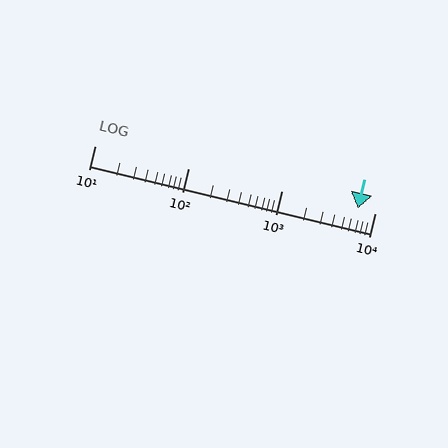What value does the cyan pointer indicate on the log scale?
The pointer indicates approximately 6600.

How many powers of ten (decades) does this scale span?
The scale spans 3 decades, from 10 to 10000.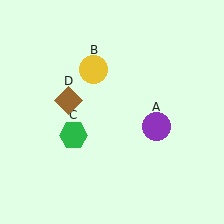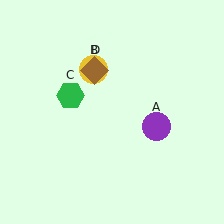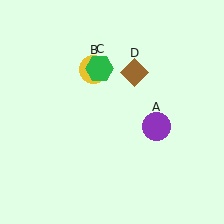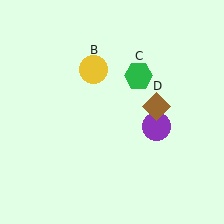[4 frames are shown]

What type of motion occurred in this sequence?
The green hexagon (object C), brown diamond (object D) rotated clockwise around the center of the scene.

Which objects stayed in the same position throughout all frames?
Purple circle (object A) and yellow circle (object B) remained stationary.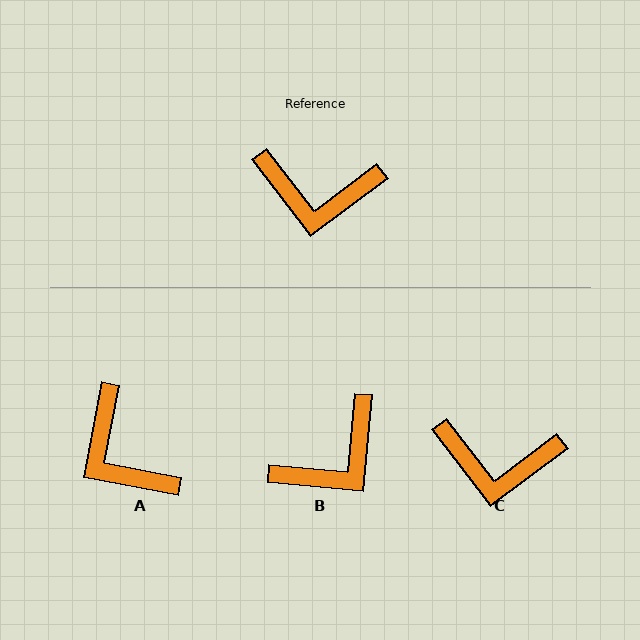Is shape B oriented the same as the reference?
No, it is off by about 48 degrees.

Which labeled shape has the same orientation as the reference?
C.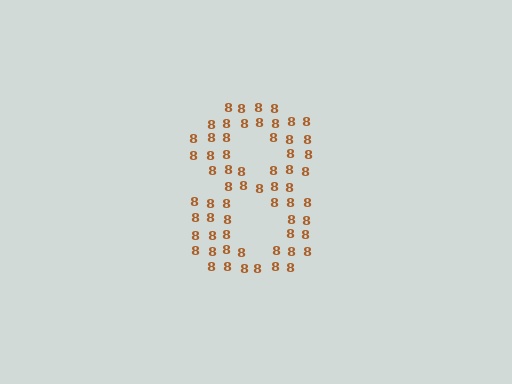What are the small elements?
The small elements are digit 8's.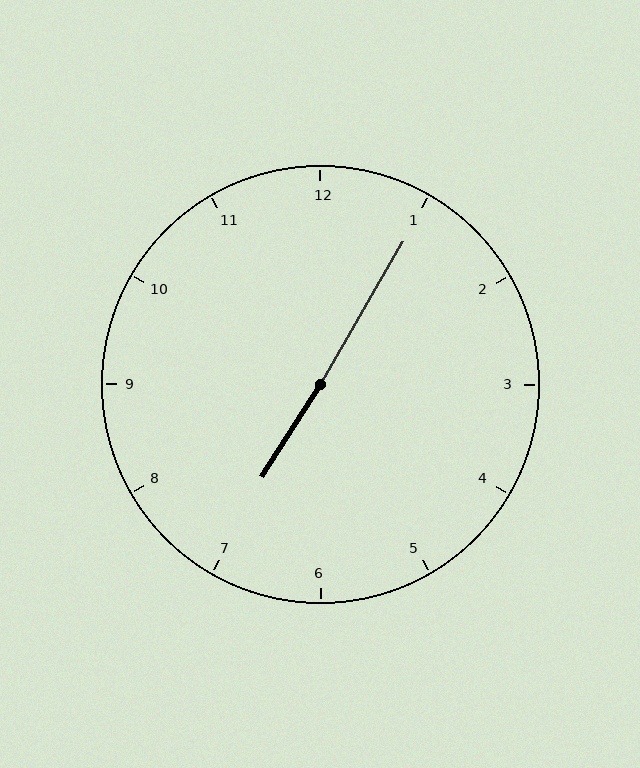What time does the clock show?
7:05.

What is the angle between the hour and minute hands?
Approximately 178 degrees.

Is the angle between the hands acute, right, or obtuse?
It is obtuse.